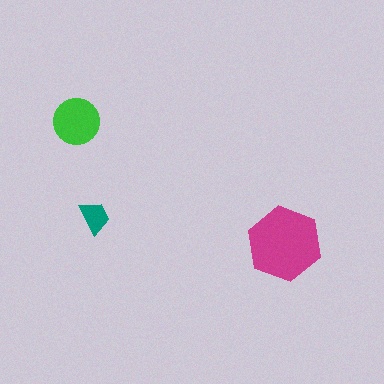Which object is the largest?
The magenta hexagon.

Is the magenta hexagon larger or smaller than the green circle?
Larger.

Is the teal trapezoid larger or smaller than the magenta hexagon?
Smaller.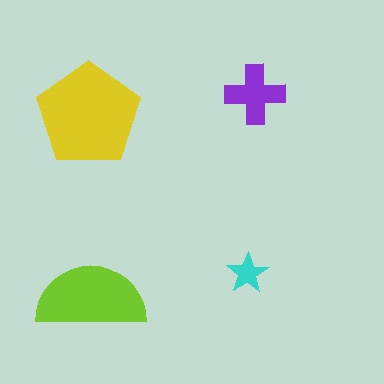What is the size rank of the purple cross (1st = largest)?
3rd.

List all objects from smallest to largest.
The cyan star, the purple cross, the lime semicircle, the yellow pentagon.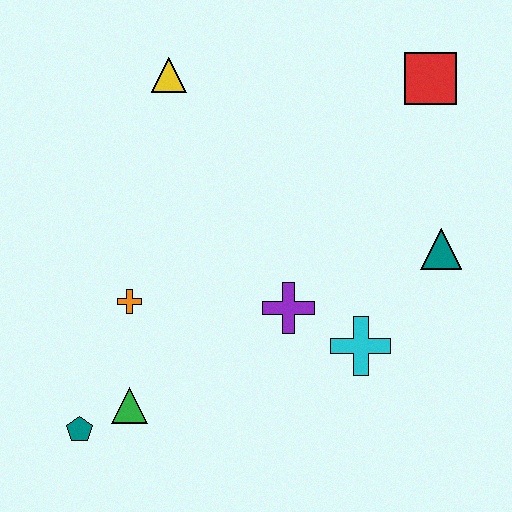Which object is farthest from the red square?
The teal pentagon is farthest from the red square.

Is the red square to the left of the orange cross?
No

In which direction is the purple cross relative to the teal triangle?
The purple cross is to the left of the teal triangle.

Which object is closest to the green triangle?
The teal pentagon is closest to the green triangle.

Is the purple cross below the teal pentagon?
No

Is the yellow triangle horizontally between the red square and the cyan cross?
No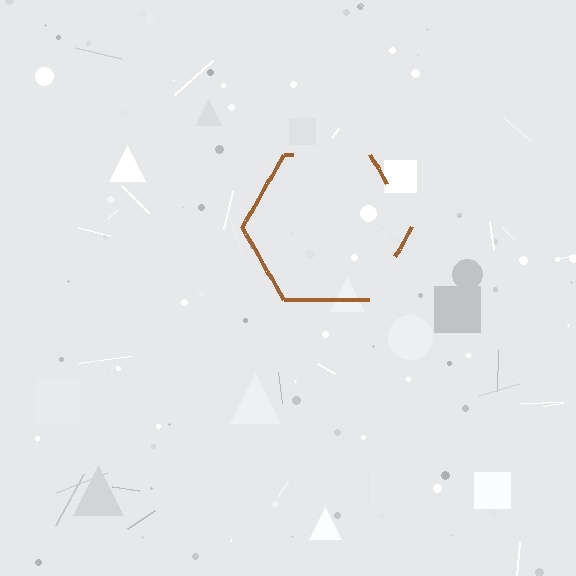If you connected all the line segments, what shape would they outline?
They would outline a hexagon.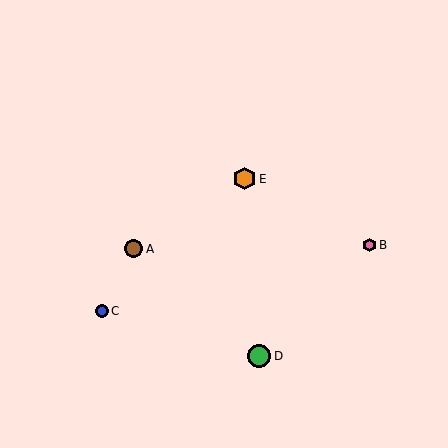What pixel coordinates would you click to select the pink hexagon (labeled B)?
Click at (369, 245) to select the pink hexagon B.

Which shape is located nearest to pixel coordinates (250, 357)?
The green circle (labeled D) at (259, 356) is nearest to that location.